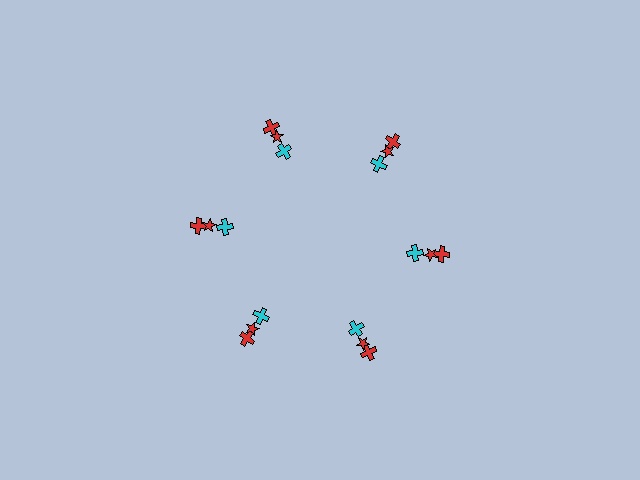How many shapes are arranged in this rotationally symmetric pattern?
There are 18 shapes, arranged in 6 groups of 3.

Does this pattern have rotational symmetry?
Yes, this pattern has 6-fold rotational symmetry. It looks the same after rotating 60 degrees around the center.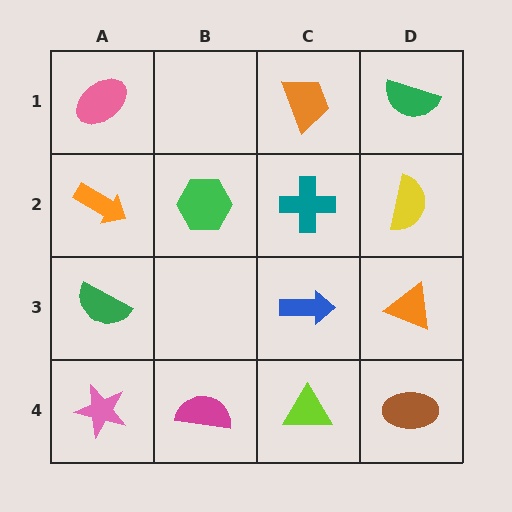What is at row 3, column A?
A green semicircle.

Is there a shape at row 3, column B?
No, that cell is empty.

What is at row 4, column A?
A pink star.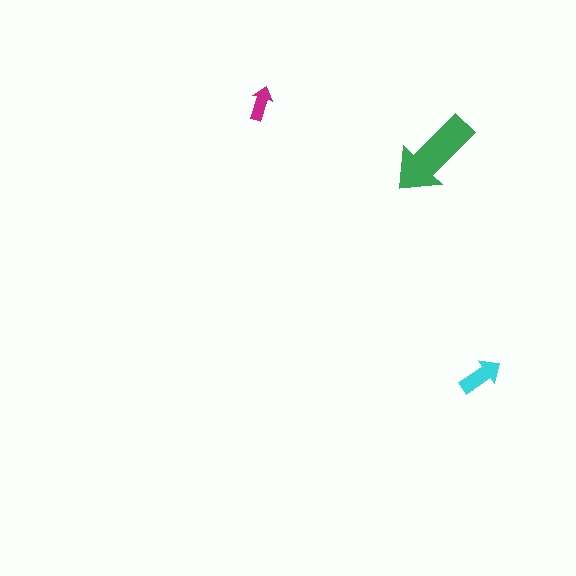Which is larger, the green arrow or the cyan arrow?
The green one.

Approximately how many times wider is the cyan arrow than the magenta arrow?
About 1.5 times wider.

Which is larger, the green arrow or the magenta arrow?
The green one.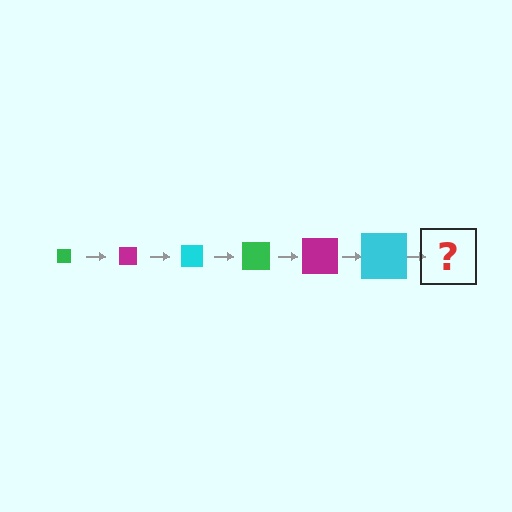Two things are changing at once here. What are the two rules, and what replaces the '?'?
The two rules are that the square grows larger each step and the color cycles through green, magenta, and cyan. The '?' should be a green square, larger than the previous one.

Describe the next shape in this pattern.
It should be a green square, larger than the previous one.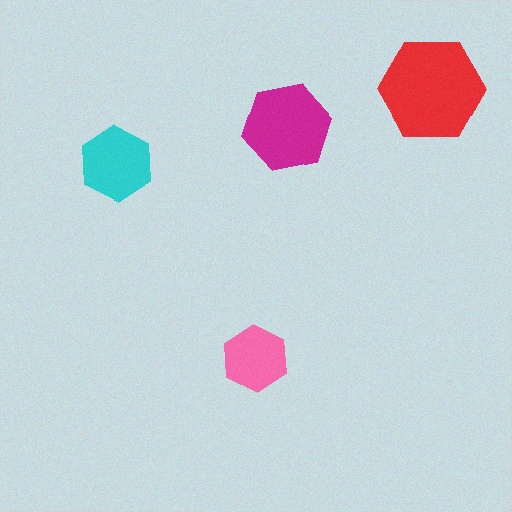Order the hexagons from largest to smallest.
the red one, the magenta one, the cyan one, the pink one.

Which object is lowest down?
The pink hexagon is bottommost.